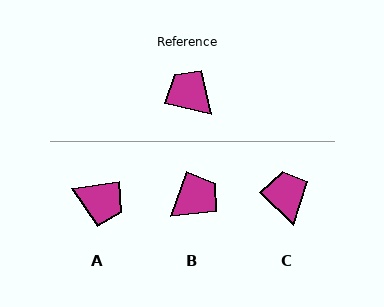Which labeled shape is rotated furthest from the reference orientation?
A, about 159 degrees away.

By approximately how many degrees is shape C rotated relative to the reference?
Approximately 31 degrees clockwise.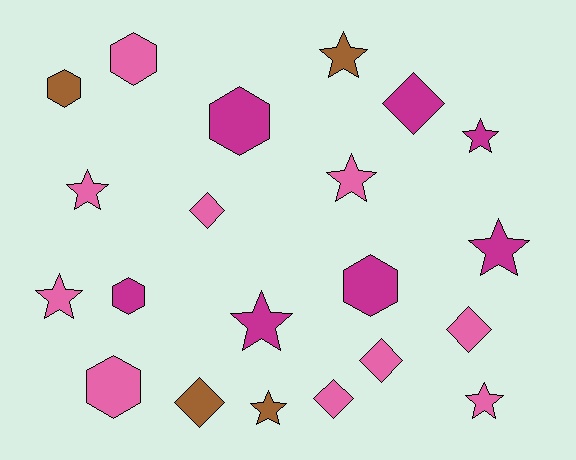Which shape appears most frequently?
Star, with 9 objects.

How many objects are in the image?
There are 21 objects.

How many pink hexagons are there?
There are 2 pink hexagons.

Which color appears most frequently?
Pink, with 10 objects.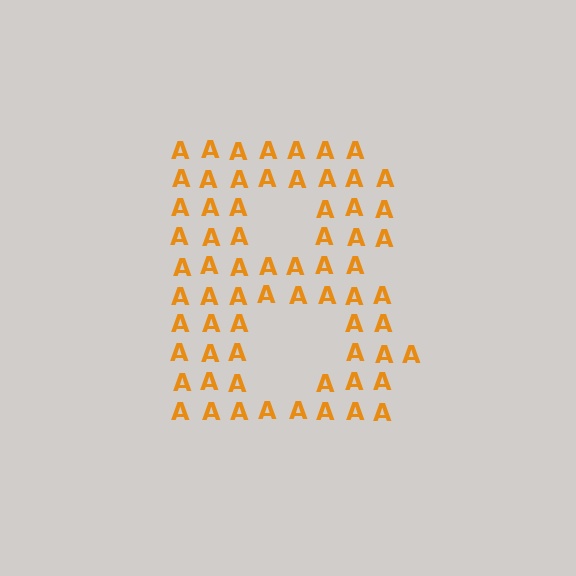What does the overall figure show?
The overall figure shows the letter B.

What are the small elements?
The small elements are letter A's.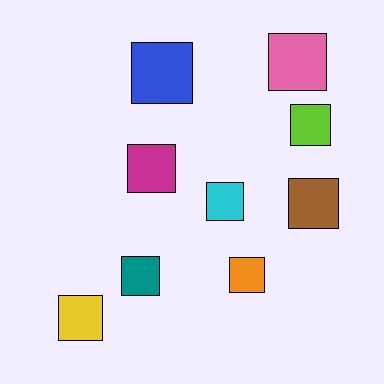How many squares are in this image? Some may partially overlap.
There are 9 squares.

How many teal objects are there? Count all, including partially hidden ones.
There is 1 teal object.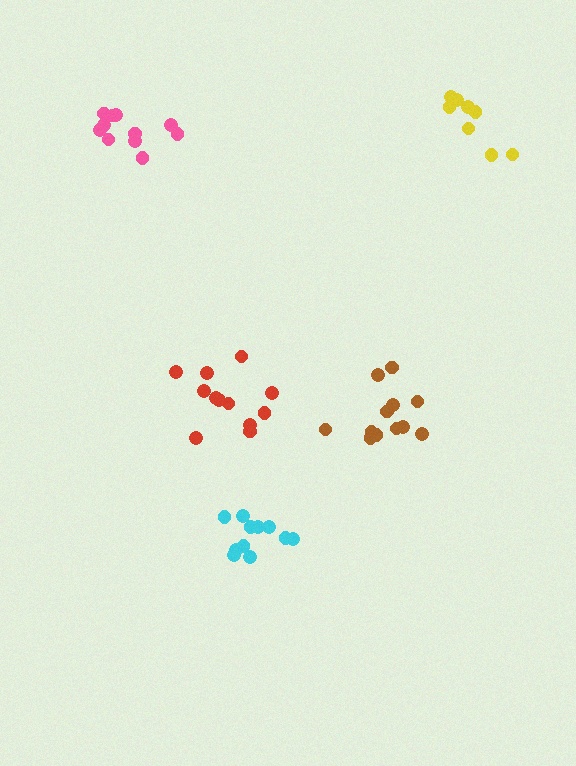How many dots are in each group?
Group 1: 12 dots, Group 2: 12 dots, Group 3: 8 dots, Group 4: 11 dots, Group 5: 11 dots (54 total).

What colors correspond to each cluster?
The clusters are colored: brown, red, yellow, cyan, pink.